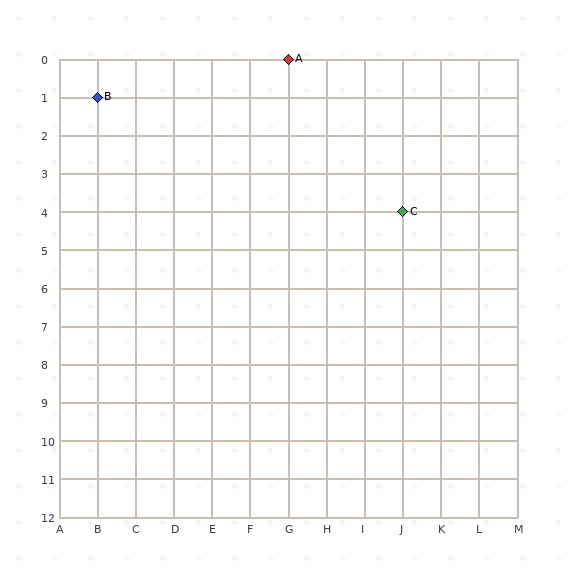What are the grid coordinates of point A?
Point A is at grid coordinates (G, 0).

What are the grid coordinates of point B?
Point B is at grid coordinates (B, 1).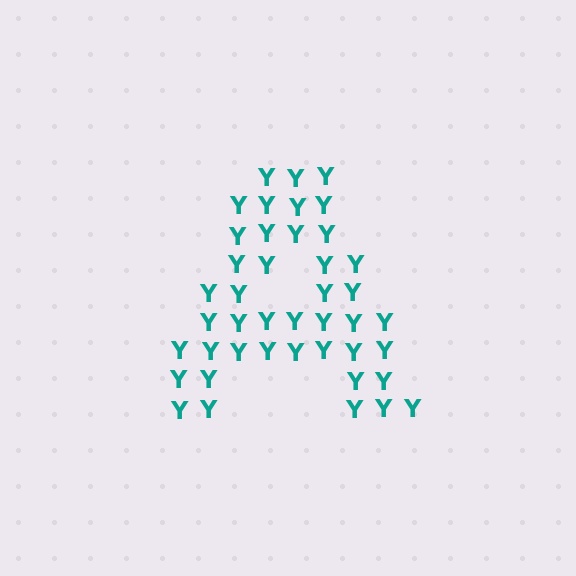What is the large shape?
The large shape is the letter A.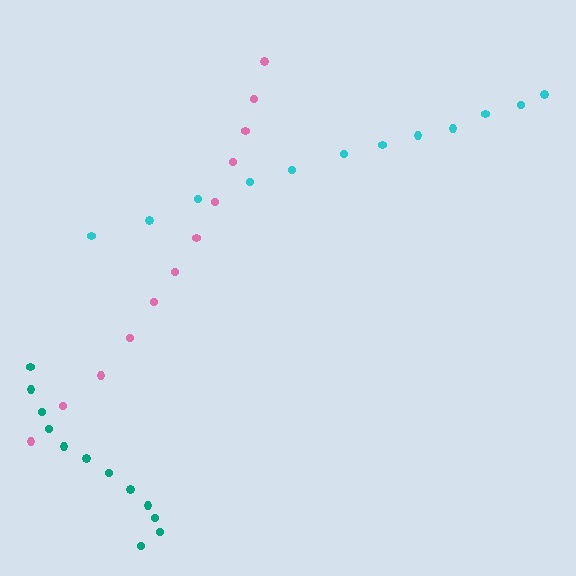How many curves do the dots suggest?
There are 3 distinct paths.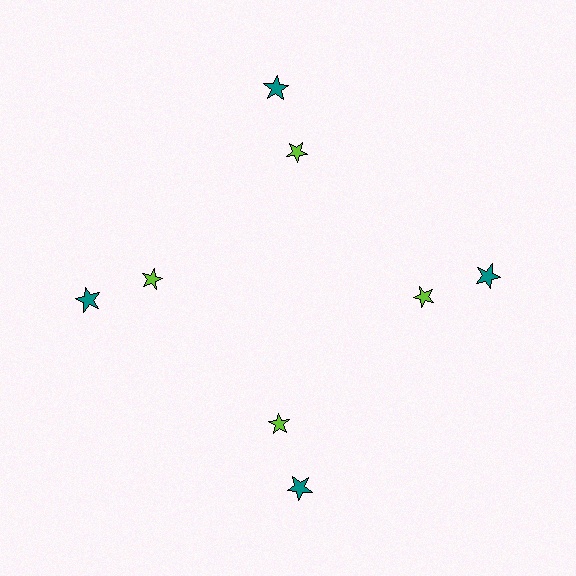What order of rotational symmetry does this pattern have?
This pattern has 4-fold rotational symmetry.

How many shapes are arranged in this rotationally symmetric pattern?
There are 8 shapes, arranged in 4 groups of 2.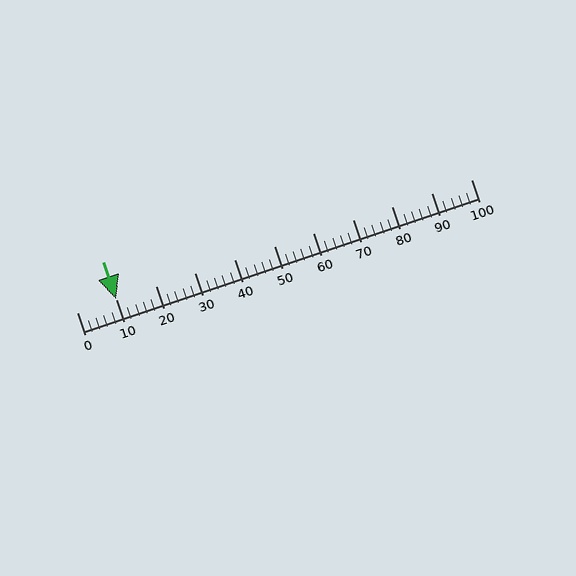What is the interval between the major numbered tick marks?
The major tick marks are spaced 10 units apart.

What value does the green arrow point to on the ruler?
The green arrow points to approximately 10.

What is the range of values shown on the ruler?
The ruler shows values from 0 to 100.